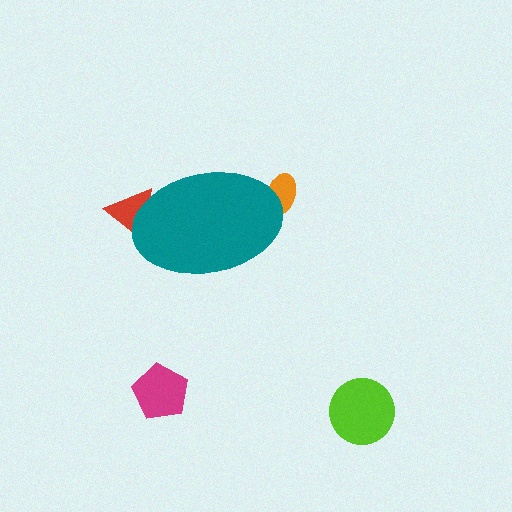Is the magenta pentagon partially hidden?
No, the magenta pentagon is fully visible.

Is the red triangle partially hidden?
Yes, the red triangle is partially hidden behind the teal ellipse.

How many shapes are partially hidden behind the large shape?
2 shapes are partially hidden.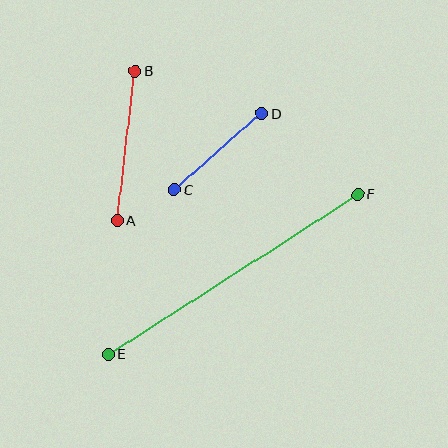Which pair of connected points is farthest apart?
Points E and F are farthest apart.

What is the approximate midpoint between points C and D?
The midpoint is at approximately (218, 152) pixels.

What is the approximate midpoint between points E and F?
The midpoint is at approximately (233, 274) pixels.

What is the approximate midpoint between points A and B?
The midpoint is at approximately (126, 146) pixels.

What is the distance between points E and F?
The distance is approximately 296 pixels.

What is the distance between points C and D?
The distance is approximately 116 pixels.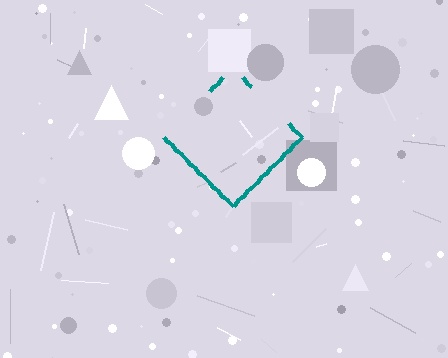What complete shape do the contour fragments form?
The contour fragments form a diamond.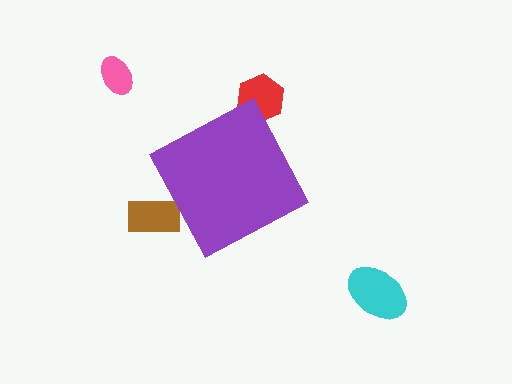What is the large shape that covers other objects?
A purple diamond.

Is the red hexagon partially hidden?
Yes, the red hexagon is partially hidden behind the purple diamond.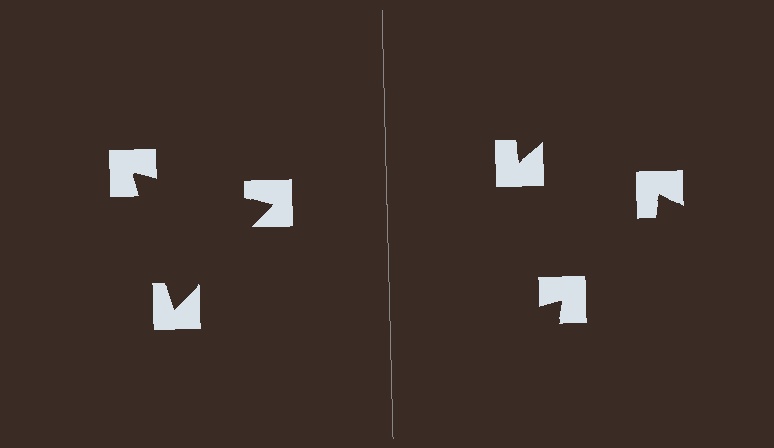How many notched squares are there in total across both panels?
6 — 3 on each side.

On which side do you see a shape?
An illusory triangle appears on the left side. On the right side the wedge cuts are rotated, so no coherent shape forms.